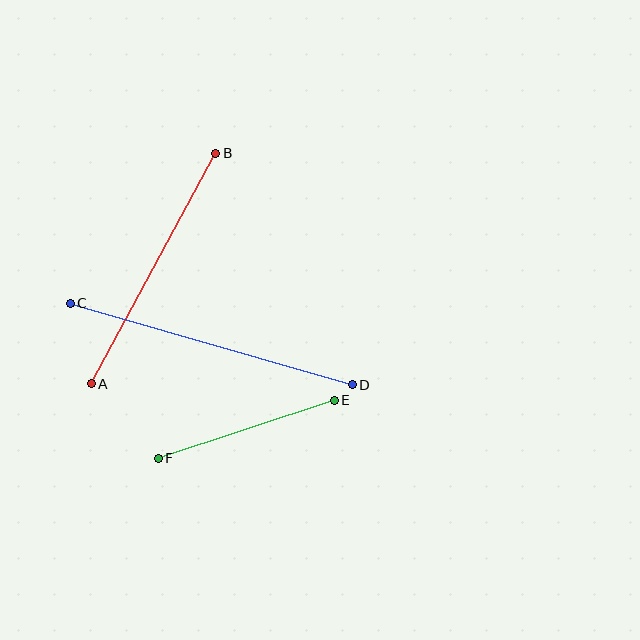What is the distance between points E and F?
The distance is approximately 185 pixels.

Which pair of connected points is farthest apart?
Points C and D are farthest apart.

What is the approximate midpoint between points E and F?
The midpoint is at approximately (246, 429) pixels.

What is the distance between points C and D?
The distance is approximately 293 pixels.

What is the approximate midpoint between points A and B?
The midpoint is at approximately (153, 269) pixels.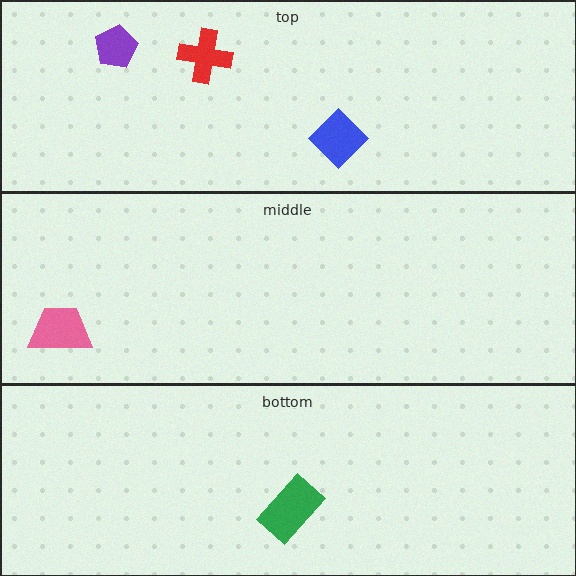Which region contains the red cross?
The top region.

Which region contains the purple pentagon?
The top region.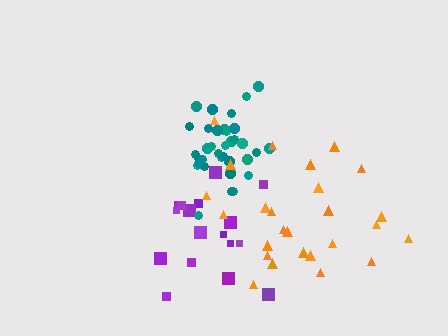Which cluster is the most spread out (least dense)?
Orange.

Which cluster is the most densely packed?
Teal.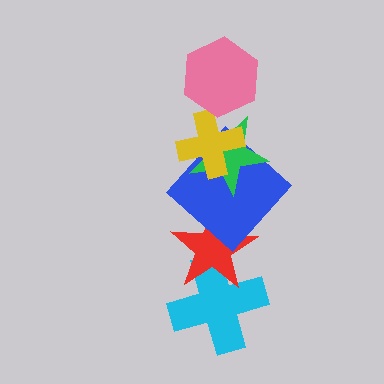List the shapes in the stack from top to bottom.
From top to bottom: the pink hexagon, the yellow cross, the green star, the blue diamond, the red star, the cyan cross.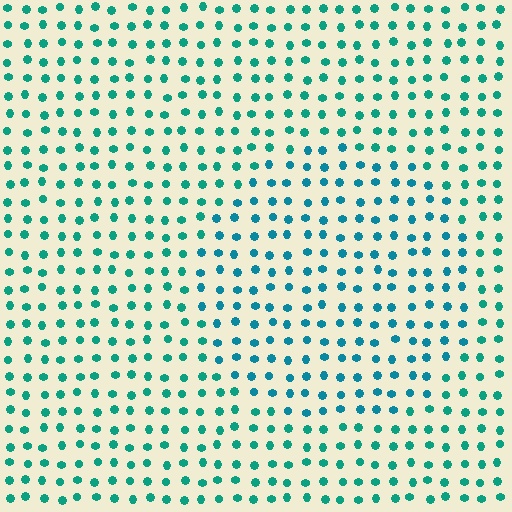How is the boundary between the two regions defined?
The boundary is defined purely by a slight shift in hue (about 22 degrees). Spacing, size, and orientation are identical on both sides.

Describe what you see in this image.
The image is filled with small teal elements in a uniform arrangement. A circle-shaped region is visible where the elements are tinted to a slightly different hue, forming a subtle color boundary.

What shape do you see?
I see a circle.